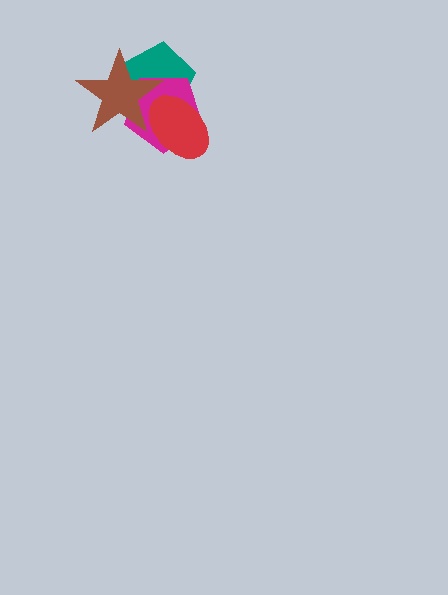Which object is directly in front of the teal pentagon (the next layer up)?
The magenta pentagon is directly in front of the teal pentagon.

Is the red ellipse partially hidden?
Yes, it is partially covered by another shape.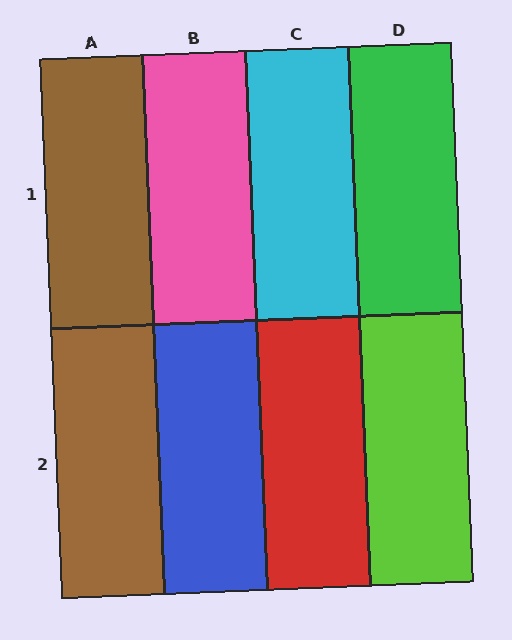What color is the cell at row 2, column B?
Blue.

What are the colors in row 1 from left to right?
Brown, pink, cyan, green.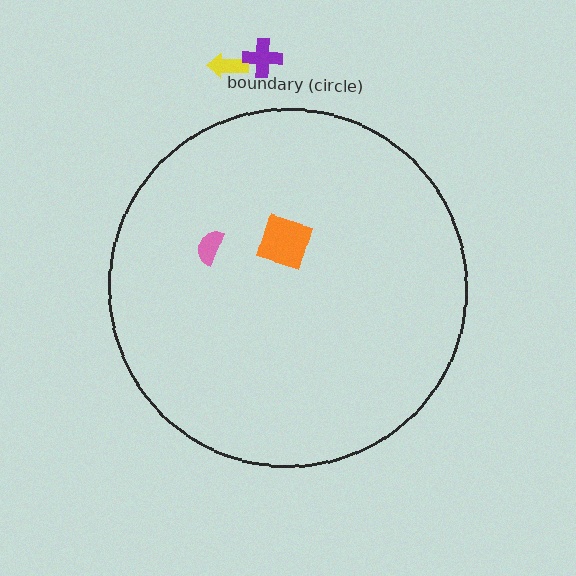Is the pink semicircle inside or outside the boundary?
Inside.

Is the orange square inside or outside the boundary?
Inside.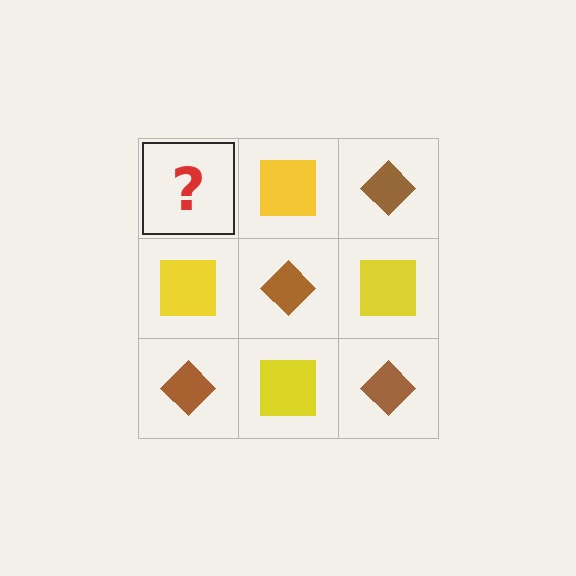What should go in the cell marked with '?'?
The missing cell should contain a brown diamond.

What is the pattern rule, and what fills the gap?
The rule is that it alternates brown diamond and yellow square in a checkerboard pattern. The gap should be filled with a brown diamond.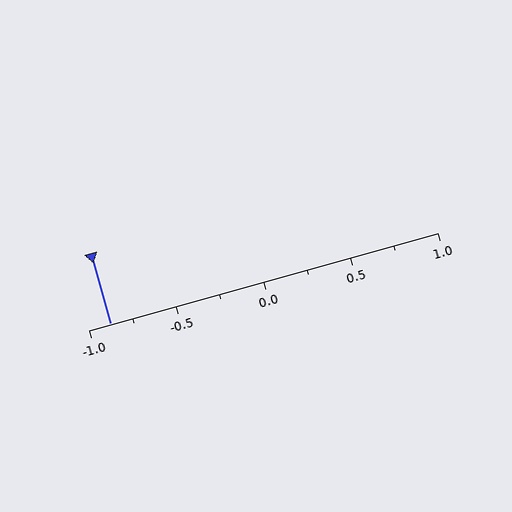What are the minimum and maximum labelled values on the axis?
The axis runs from -1.0 to 1.0.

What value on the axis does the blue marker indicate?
The marker indicates approximately -0.88.